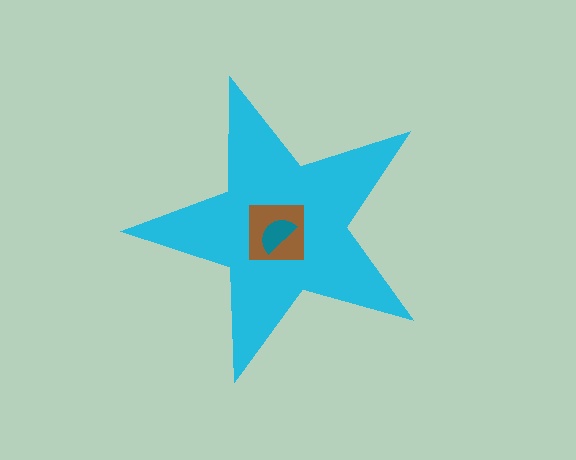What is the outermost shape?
The cyan star.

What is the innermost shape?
The teal semicircle.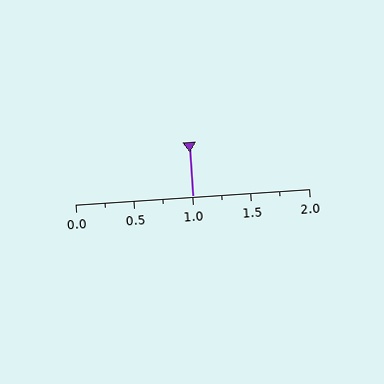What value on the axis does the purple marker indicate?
The marker indicates approximately 1.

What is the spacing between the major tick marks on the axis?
The major ticks are spaced 0.5 apart.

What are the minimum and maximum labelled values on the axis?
The axis runs from 0.0 to 2.0.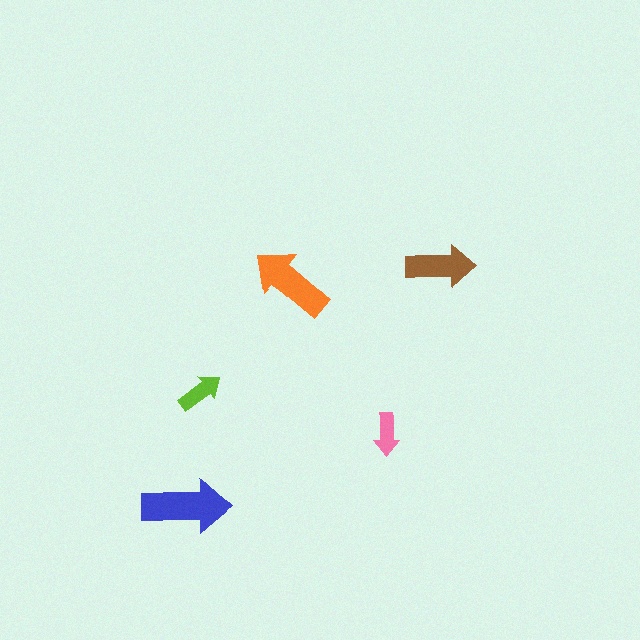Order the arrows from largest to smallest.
the blue one, the orange one, the brown one, the lime one, the pink one.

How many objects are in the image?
There are 5 objects in the image.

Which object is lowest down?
The blue arrow is bottommost.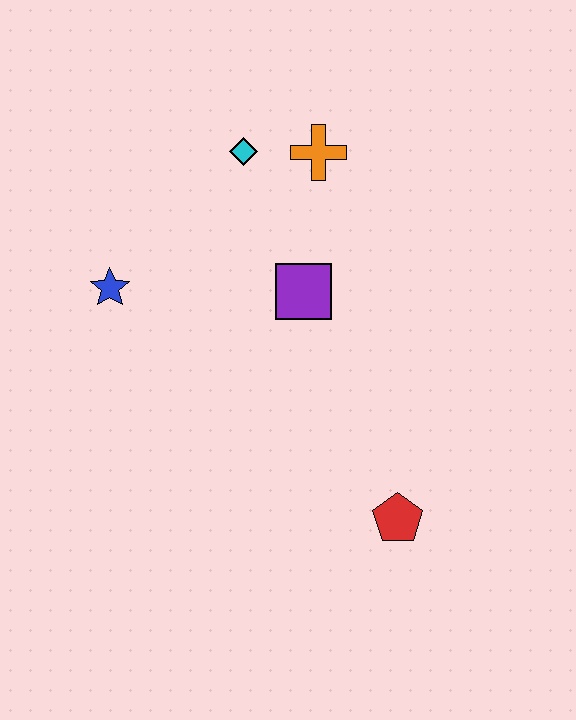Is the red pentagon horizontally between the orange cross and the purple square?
No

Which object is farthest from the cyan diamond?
The red pentagon is farthest from the cyan diamond.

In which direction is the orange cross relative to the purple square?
The orange cross is above the purple square.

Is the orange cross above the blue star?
Yes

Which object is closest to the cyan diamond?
The orange cross is closest to the cyan diamond.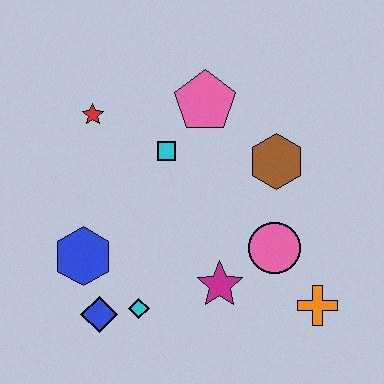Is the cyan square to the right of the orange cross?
No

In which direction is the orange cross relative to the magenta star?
The orange cross is to the right of the magenta star.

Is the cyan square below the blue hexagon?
No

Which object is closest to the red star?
The cyan square is closest to the red star.